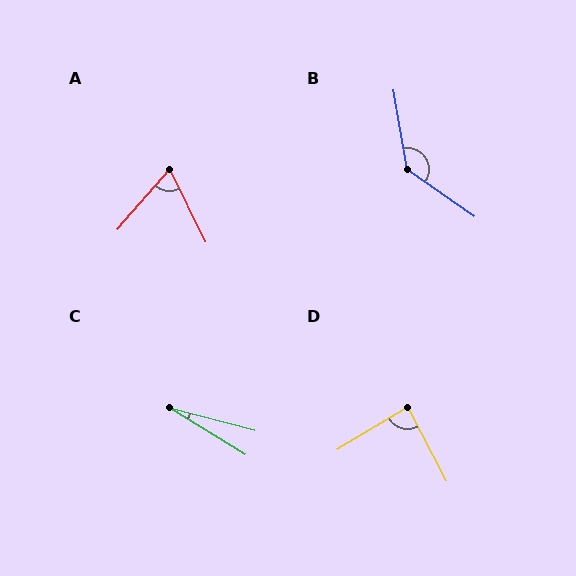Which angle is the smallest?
C, at approximately 17 degrees.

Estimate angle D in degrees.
Approximately 86 degrees.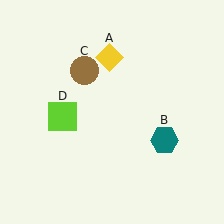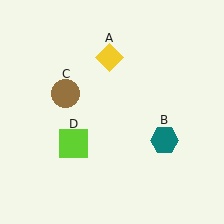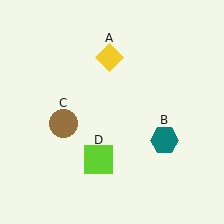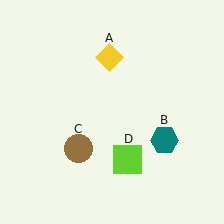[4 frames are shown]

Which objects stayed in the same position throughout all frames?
Yellow diamond (object A) and teal hexagon (object B) remained stationary.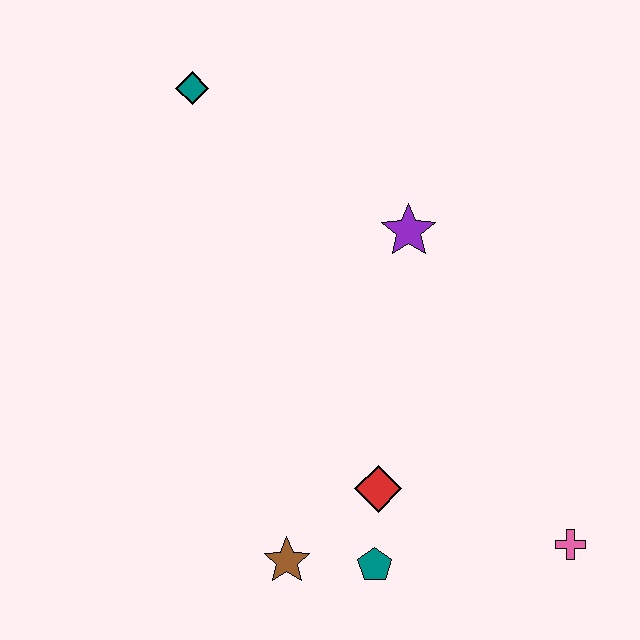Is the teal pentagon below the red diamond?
Yes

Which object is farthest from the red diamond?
The teal diamond is farthest from the red diamond.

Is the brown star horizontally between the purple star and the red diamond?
No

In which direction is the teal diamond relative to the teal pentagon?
The teal diamond is above the teal pentagon.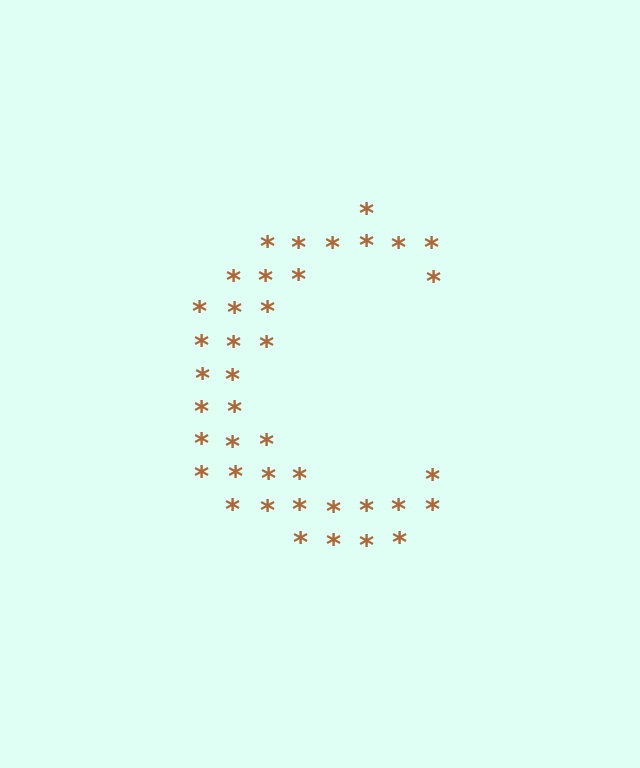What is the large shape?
The large shape is the letter C.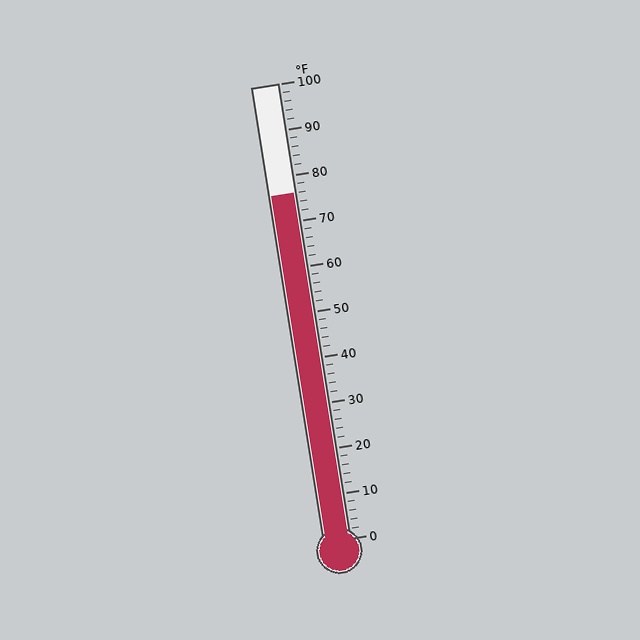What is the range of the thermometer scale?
The thermometer scale ranges from 0°F to 100°F.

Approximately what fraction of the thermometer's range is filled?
The thermometer is filled to approximately 75% of its range.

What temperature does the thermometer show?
The thermometer shows approximately 76°F.